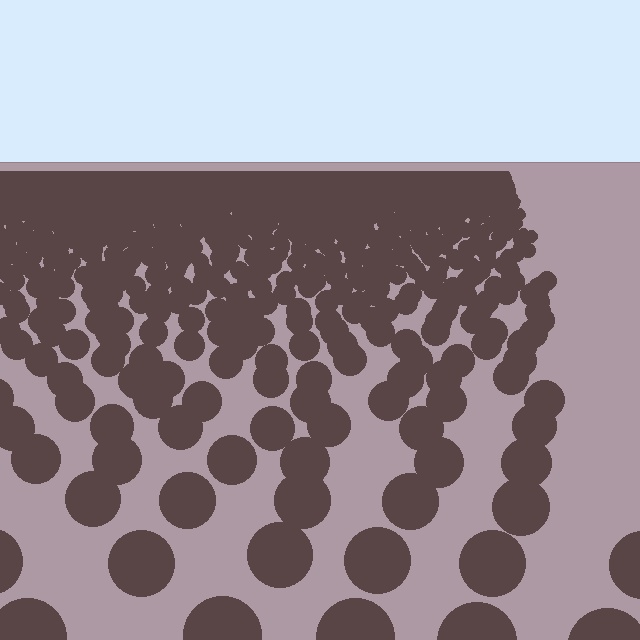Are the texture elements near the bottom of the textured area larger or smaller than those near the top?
Larger. Near the bottom, elements are closer to the viewer and appear at a bigger on-screen size.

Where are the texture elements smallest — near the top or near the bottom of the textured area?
Near the top.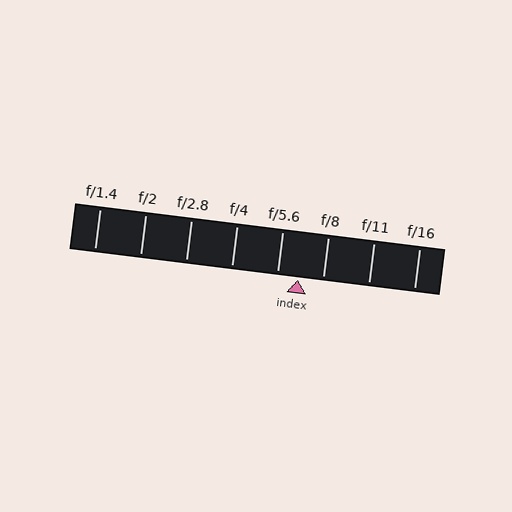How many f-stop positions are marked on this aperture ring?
There are 8 f-stop positions marked.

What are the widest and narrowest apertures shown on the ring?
The widest aperture shown is f/1.4 and the narrowest is f/16.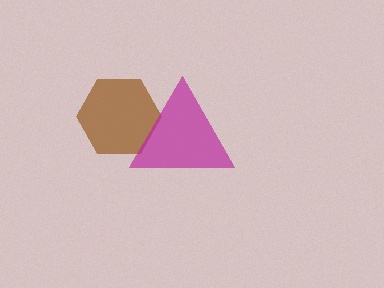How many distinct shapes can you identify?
There are 2 distinct shapes: a brown hexagon, a magenta triangle.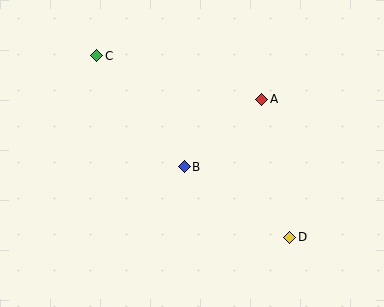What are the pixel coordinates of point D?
Point D is at (290, 237).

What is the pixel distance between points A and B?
The distance between A and B is 103 pixels.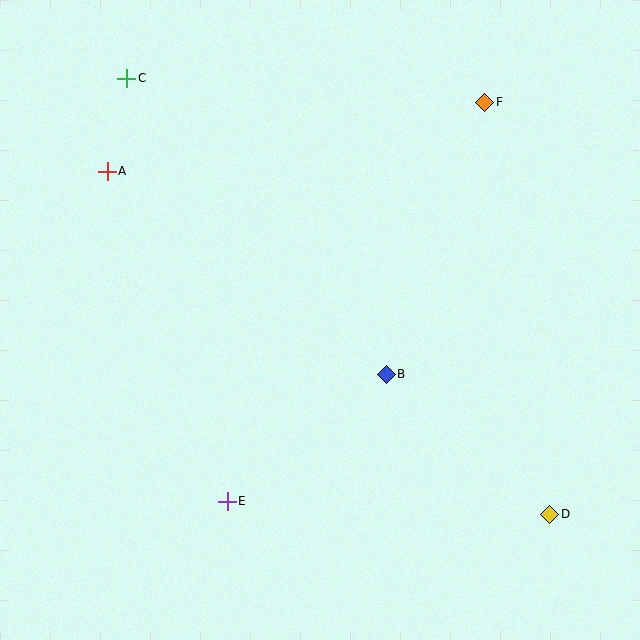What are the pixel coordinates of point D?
Point D is at (550, 514).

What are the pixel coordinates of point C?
Point C is at (127, 78).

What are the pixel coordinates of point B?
Point B is at (386, 374).